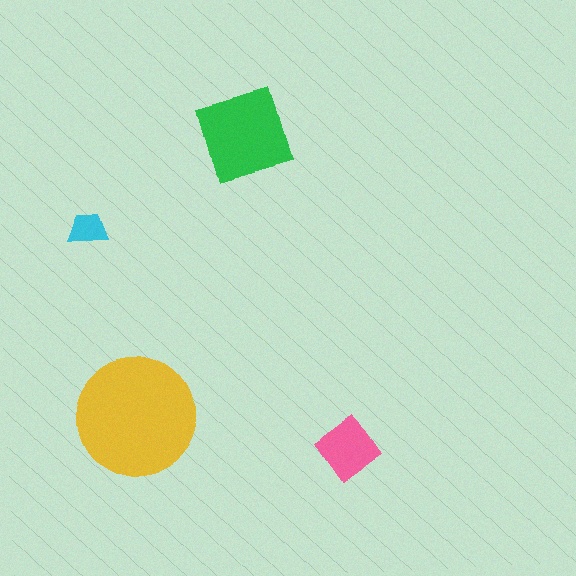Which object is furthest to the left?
The cyan trapezoid is leftmost.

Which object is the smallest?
The cyan trapezoid.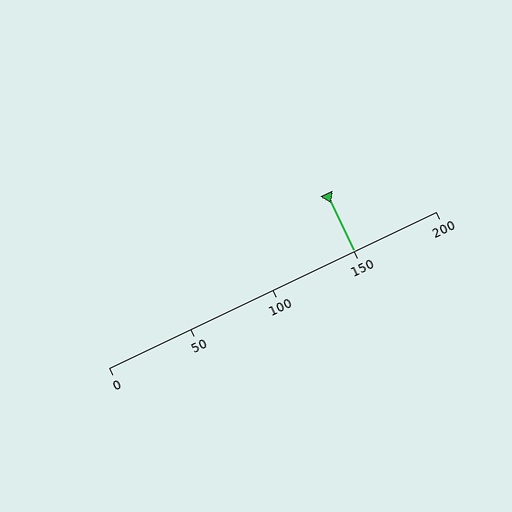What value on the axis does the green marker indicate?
The marker indicates approximately 150.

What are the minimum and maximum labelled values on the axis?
The axis runs from 0 to 200.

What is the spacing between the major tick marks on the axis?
The major ticks are spaced 50 apart.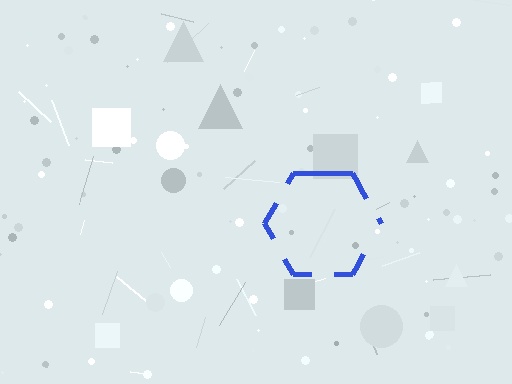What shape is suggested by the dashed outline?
The dashed outline suggests a hexagon.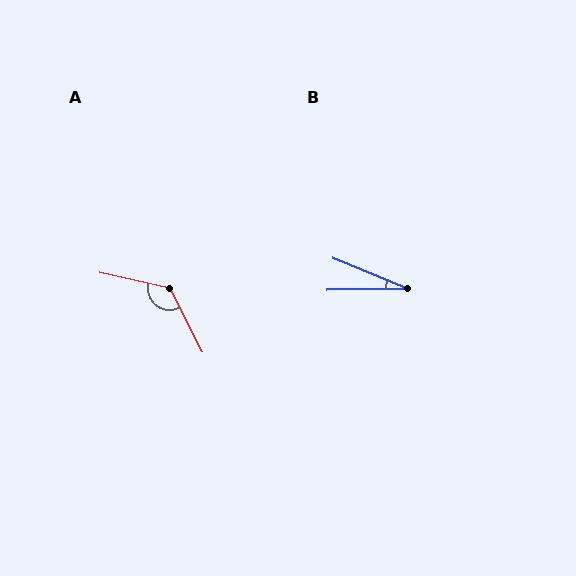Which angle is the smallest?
B, at approximately 23 degrees.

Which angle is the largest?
A, at approximately 129 degrees.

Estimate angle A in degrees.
Approximately 129 degrees.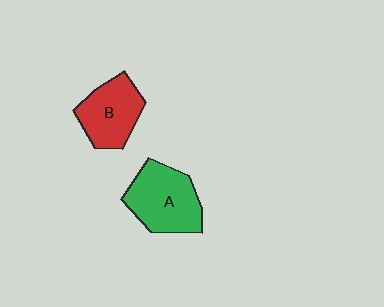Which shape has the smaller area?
Shape B (red).